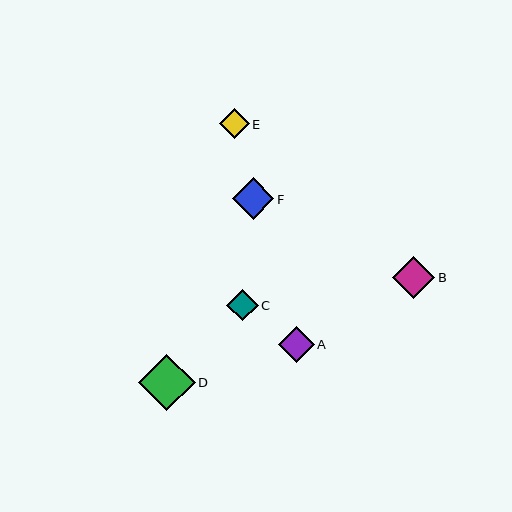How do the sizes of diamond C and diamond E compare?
Diamond C and diamond E are approximately the same size.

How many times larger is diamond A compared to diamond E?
Diamond A is approximately 1.2 times the size of diamond E.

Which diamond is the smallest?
Diamond E is the smallest with a size of approximately 30 pixels.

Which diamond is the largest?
Diamond D is the largest with a size of approximately 56 pixels.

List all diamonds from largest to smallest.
From largest to smallest: D, B, F, A, C, E.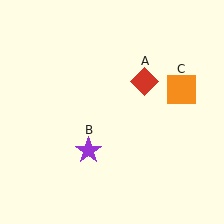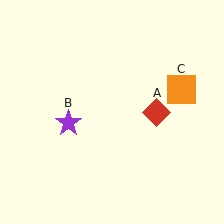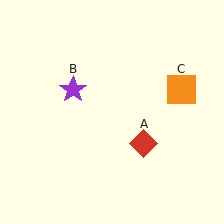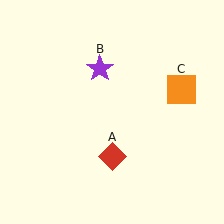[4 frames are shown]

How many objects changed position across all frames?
2 objects changed position: red diamond (object A), purple star (object B).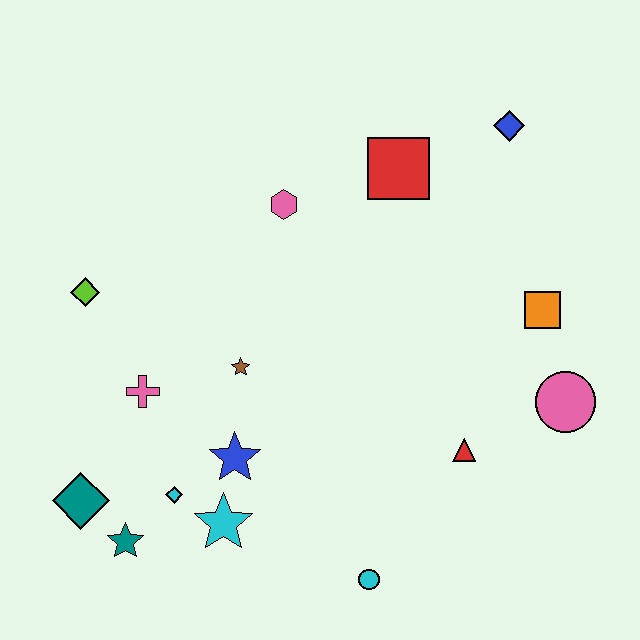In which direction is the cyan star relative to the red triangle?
The cyan star is to the left of the red triangle.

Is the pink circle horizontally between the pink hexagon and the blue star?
No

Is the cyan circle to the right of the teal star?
Yes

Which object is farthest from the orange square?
The teal diamond is farthest from the orange square.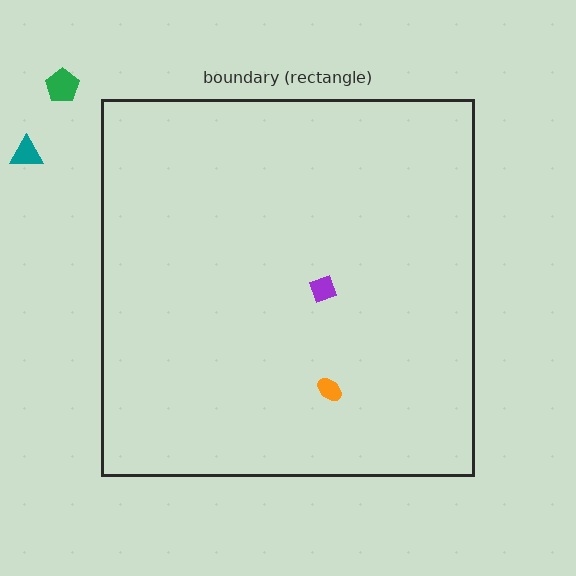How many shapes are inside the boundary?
2 inside, 2 outside.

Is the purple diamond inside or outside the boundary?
Inside.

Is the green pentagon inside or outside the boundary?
Outside.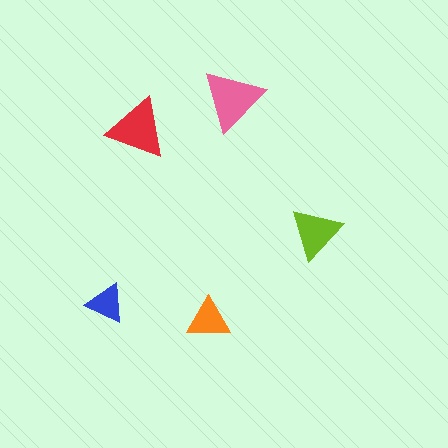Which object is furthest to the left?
The blue triangle is leftmost.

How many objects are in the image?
There are 5 objects in the image.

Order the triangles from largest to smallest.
the pink one, the red one, the lime one, the orange one, the blue one.